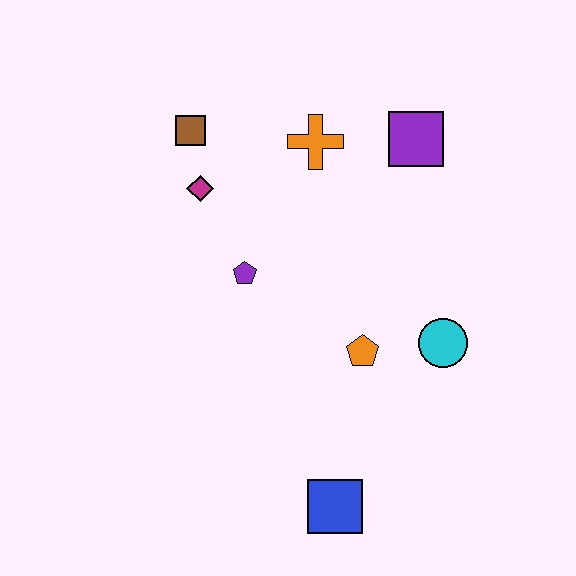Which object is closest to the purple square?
The orange cross is closest to the purple square.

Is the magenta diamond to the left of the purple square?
Yes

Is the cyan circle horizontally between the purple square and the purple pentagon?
No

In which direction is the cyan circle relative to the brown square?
The cyan circle is to the right of the brown square.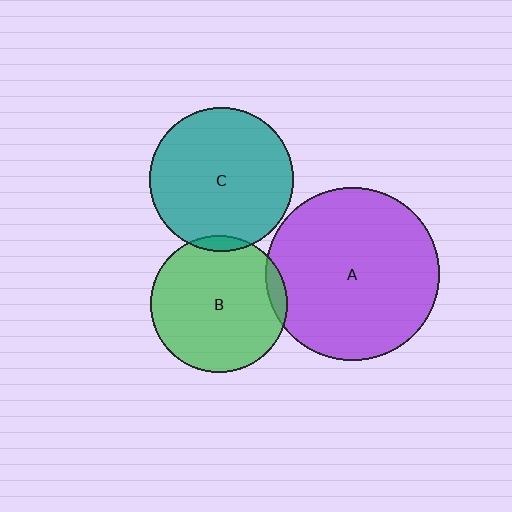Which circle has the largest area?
Circle A (purple).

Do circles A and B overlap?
Yes.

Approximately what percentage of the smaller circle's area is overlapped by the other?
Approximately 5%.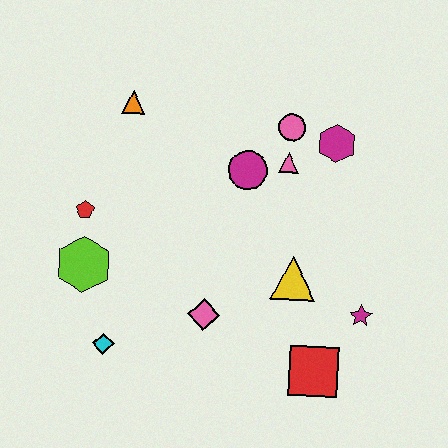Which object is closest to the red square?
The magenta star is closest to the red square.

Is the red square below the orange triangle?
Yes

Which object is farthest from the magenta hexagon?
The cyan diamond is farthest from the magenta hexagon.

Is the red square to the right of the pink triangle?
Yes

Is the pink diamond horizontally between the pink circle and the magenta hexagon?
No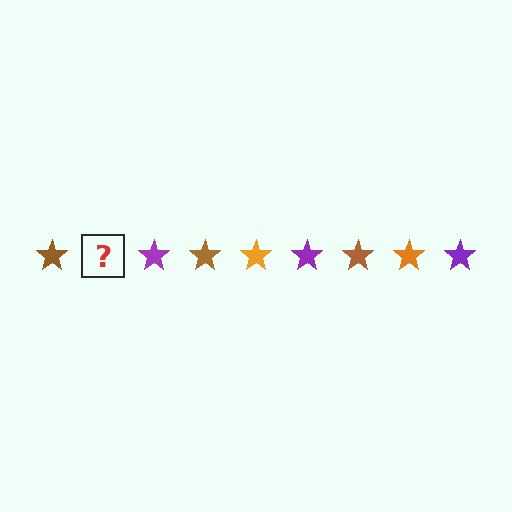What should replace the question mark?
The question mark should be replaced with an orange star.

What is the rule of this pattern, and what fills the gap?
The rule is that the pattern cycles through brown, orange, purple stars. The gap should be filled with an orange star.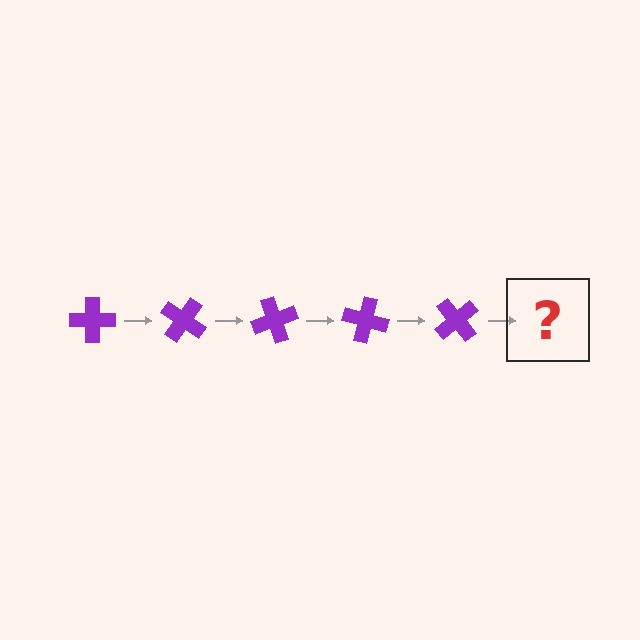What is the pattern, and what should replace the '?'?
The pattern is that the cross rotates 35 degrees each step. The '?' should be a purple cross rotated 175 degrees.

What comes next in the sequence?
The next element should be a purple cross rotated 175 degrees.